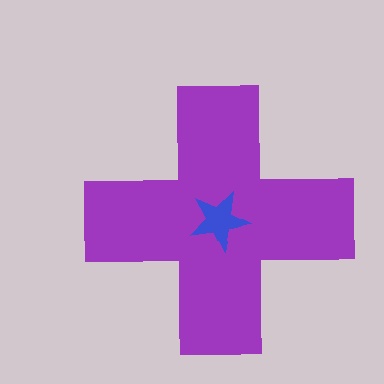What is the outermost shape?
The purple cross.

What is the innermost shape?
The blue star.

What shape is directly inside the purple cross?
The blue star.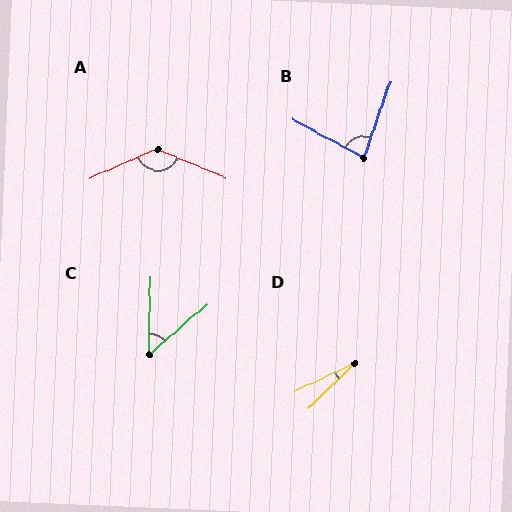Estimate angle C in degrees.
Approximately 48 degrees.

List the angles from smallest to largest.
D (19°), C (48°), B (81°), A (134°).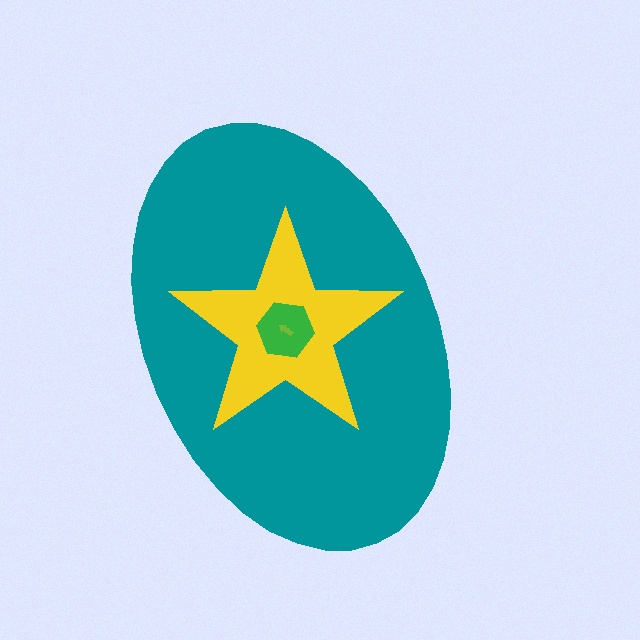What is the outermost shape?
The teal ellipse.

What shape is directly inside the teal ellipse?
The yellow star.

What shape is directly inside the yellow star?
The green hexagon.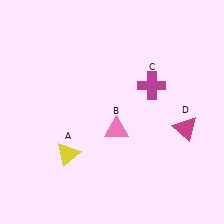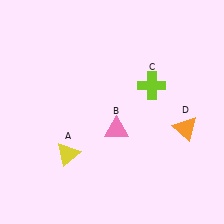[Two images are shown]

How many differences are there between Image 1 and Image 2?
There are 2 differences between the two images.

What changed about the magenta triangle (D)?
In Image 1, D is magenta. In Image 2, it changed to orange.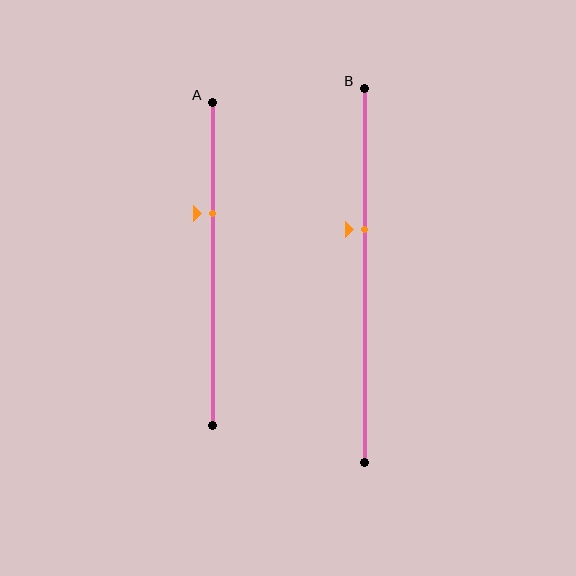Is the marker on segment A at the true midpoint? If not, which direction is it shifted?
No, the marker on segment A is shifted upward by about 16% of the segment length.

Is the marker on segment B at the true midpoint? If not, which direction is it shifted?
No, the marker on segment B is shifted upward by about 12% of the segment length.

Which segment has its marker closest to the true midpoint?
Segment B has its marker closest to the true midpoint.